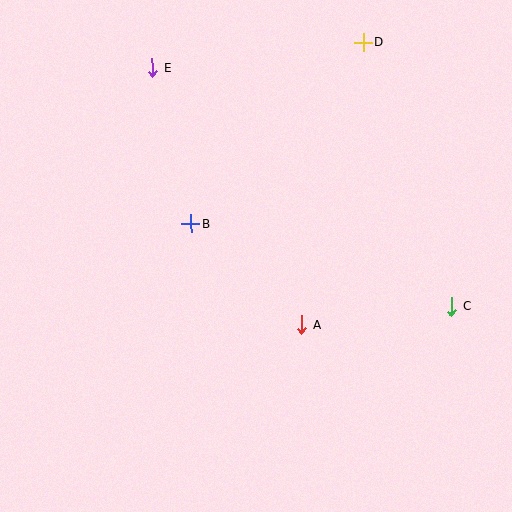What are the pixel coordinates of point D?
Point D is at (363, 42).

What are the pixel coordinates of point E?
Point E is at (152, 68).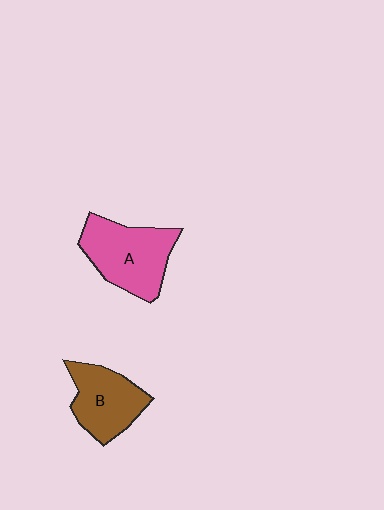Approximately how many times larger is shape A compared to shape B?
Approximately 1.2 times.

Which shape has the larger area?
Shape A (pink).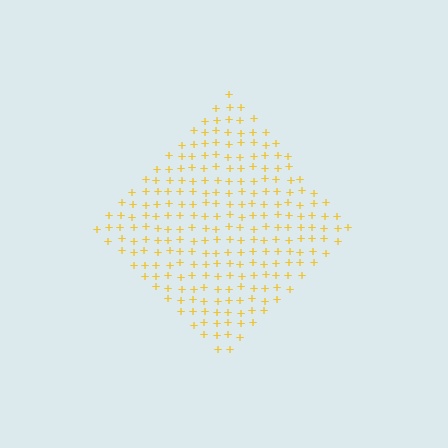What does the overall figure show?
The overall figure shows a diamond.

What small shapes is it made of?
It is made of small plus signs.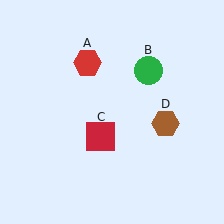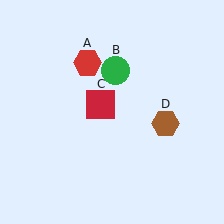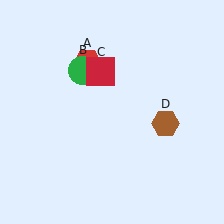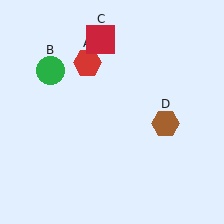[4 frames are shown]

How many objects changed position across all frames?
2 objects changed position: green circle (object B), red square (object C).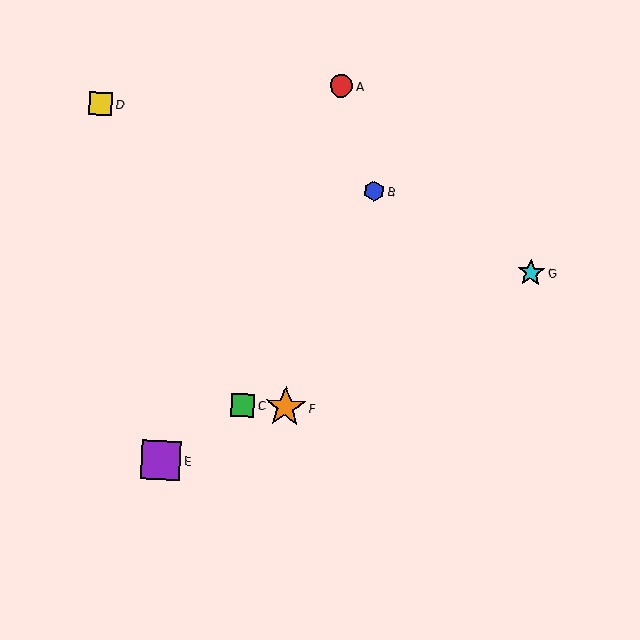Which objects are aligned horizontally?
Objects C, F are aligned horizontally.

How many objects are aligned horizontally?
2 objects (C, F) are aligned horizontally.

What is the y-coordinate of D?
Object D is at y≈104.